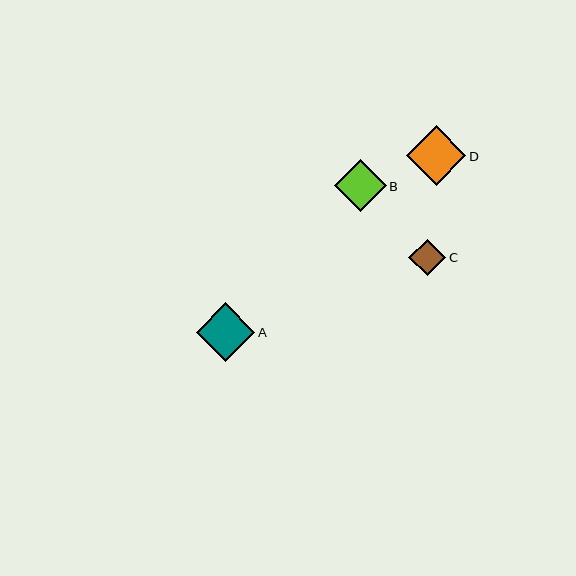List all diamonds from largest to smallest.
From largest to smallest: D, A, B, C.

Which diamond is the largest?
Diamond D is the largest with a size of approximately 60 pixels.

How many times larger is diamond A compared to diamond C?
Diamond A is approximately 1.6 times the size of diamond C.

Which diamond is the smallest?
Diamond C is the smallest with a size of approximately 37 pixels.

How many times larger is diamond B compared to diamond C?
Diamond B is approximately 1.4 times the size of diamond C.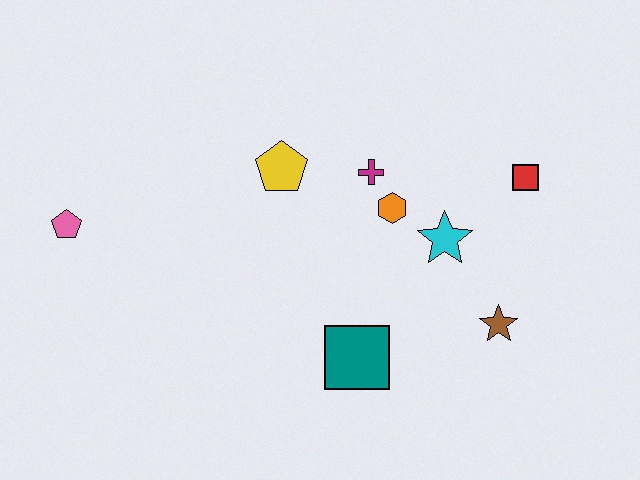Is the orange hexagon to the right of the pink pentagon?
Yes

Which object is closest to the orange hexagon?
The magenta cross is closest to the orange hexagon.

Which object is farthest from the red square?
The pink pentagon is farthest from the red square.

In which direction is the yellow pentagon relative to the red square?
The yellow pentagon is to the left of the red square.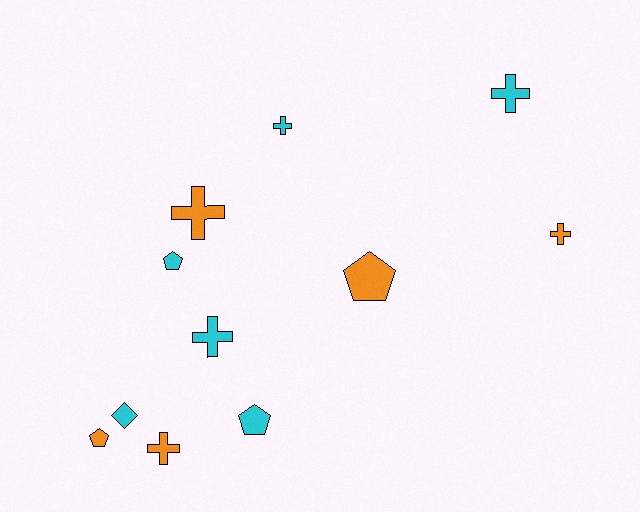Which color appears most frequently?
Cyan, with 6 objects.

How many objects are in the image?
There are 11 objects.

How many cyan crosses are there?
There are 3 cyan crosses.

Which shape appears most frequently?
Cross, with 6 objects.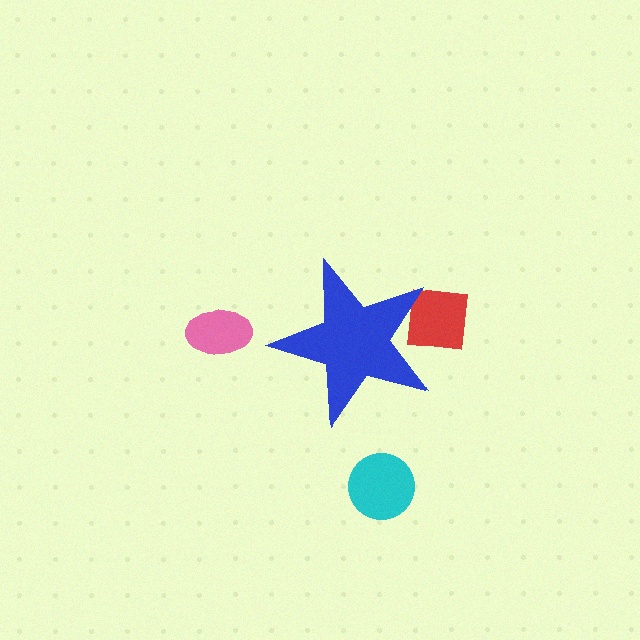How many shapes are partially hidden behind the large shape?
1 shape is partially hidden.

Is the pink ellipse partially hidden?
No, the pink ellipse is fully visible.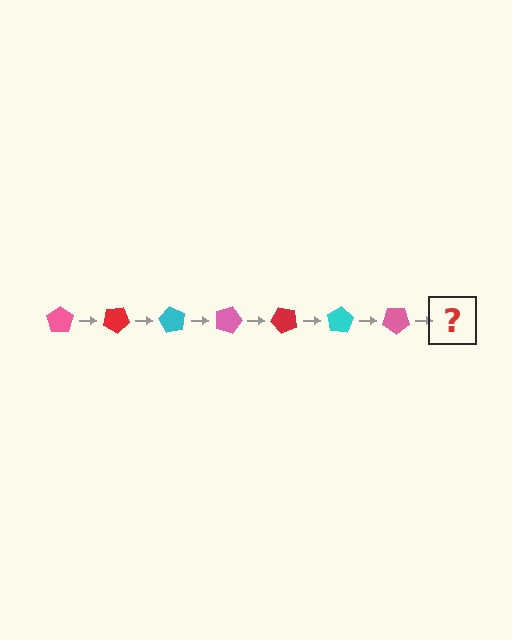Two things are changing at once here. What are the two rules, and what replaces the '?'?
The two rules are that it rotates 30 degrees each step and the color cycles through pink, red, and cyan. The '?' should be a red pentagon, rotated 210 degrees from the start.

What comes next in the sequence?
The next element should be a red pentagon, rotated 210 degrees from the start.